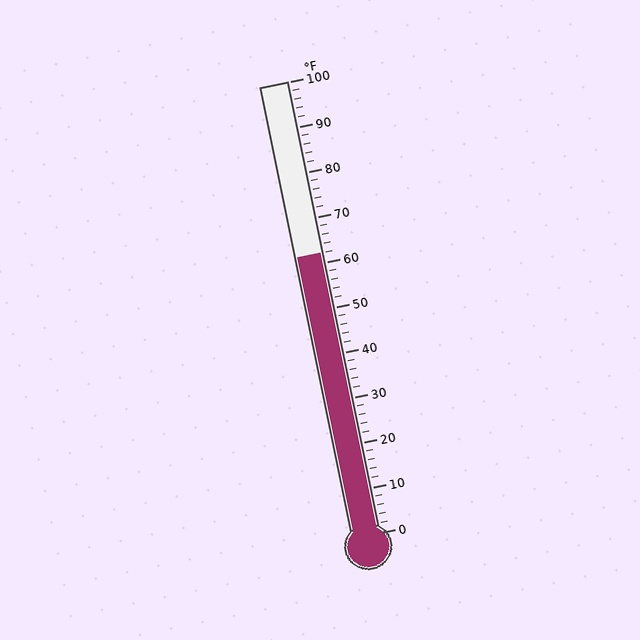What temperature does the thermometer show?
The thermometer shows approximately 62°F.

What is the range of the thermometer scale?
The thermometer scale ranges from 0°F to 100°F.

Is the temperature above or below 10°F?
The temperature is above 10°F.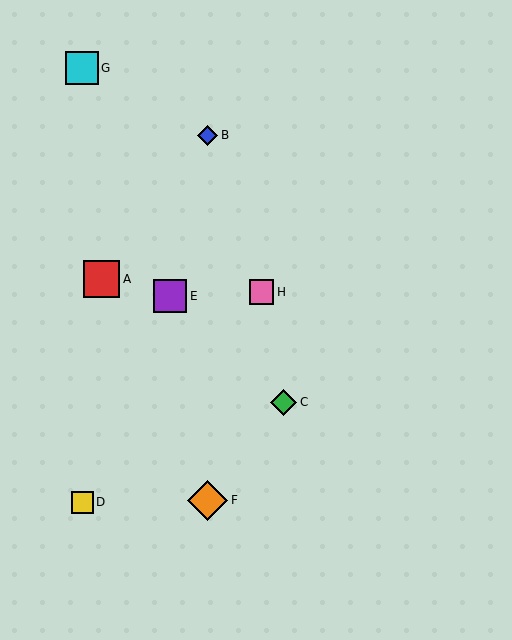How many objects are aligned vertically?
2 objects (B, F) are aligned vertically.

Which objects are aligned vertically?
Objects B, F are aligned vertically.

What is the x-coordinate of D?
Object D is at x≈82.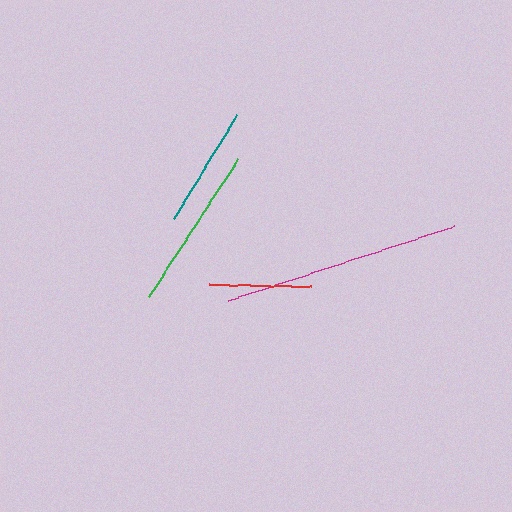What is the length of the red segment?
The red segment is approximately 102 pixels long.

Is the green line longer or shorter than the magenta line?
The magenta line is longer than the green line.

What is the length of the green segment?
The green segment is approximately 164 pixels long.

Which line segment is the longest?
The magenta line is the longest at approximately 238 pixels.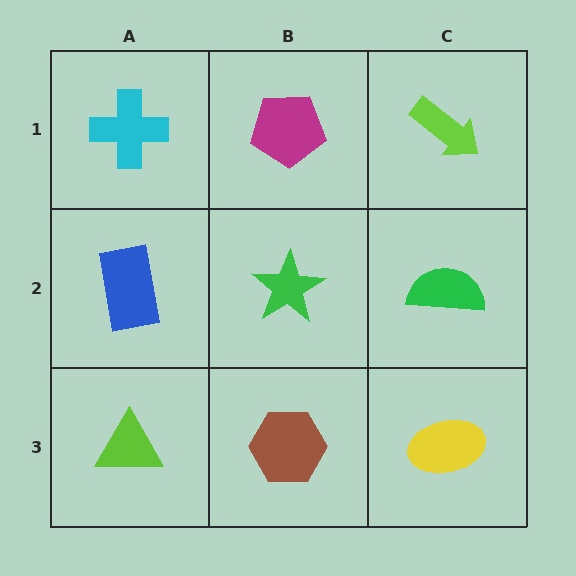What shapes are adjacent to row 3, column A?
A blue rectangle (row 2, column A), a brown hexagon (row 3, column B).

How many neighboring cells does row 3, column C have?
2.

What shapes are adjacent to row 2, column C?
A lime arrow (row 1, column C), a yellow ellipse (row 3, column C), a green star (row 2, column B).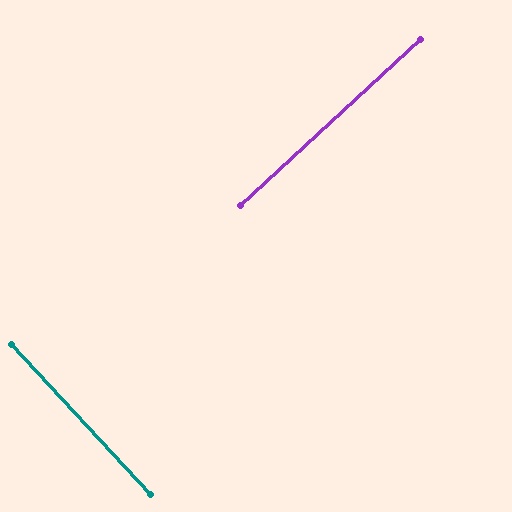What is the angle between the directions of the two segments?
Approximately 90 degrees.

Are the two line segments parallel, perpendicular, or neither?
Perpendicular — they meet at approximately 90°.